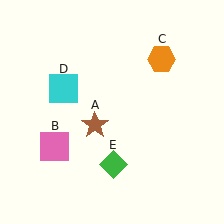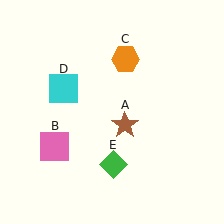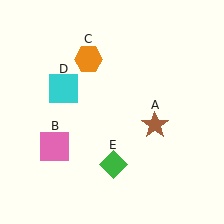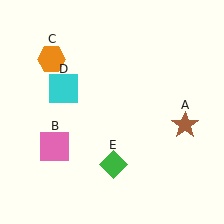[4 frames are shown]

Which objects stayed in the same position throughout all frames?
Pink square (object B) and cyan square (object D) and green diamond (object E) remained stationary.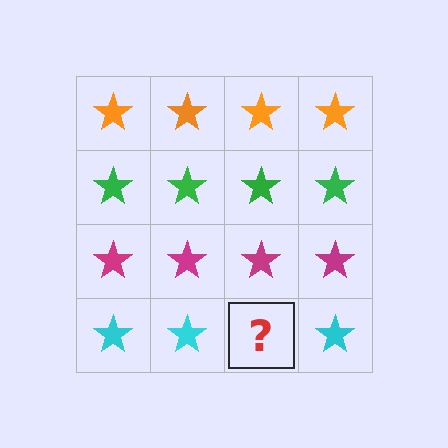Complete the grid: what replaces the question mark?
The question mark should be replaced with a cyan star.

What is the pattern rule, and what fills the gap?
The rule is that each row has a consistent color. The gap should be filled with a cyan star.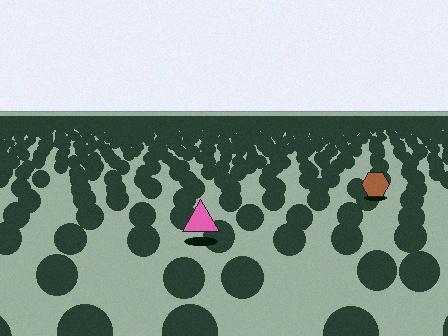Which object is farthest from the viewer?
The brown hexagon is farthest from the viewer. It appears smaller and the ground texture around it is denser.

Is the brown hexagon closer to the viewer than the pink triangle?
No. The pink triangle is closer — you can tell from the texture gradient: the ground texture is coarser near it.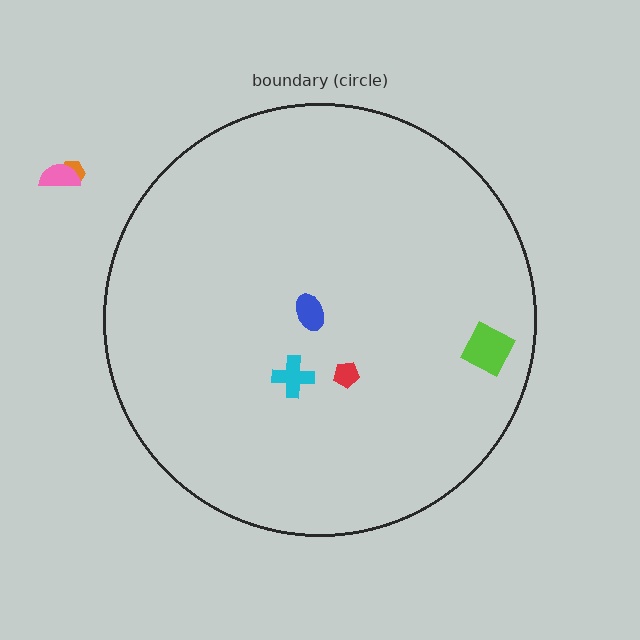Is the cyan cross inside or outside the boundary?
Inside.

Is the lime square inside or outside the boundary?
Inside.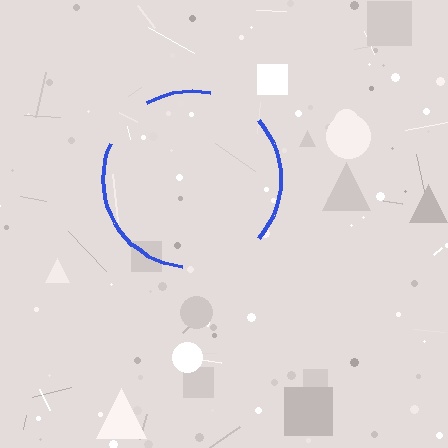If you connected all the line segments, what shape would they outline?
They would outline a circle.